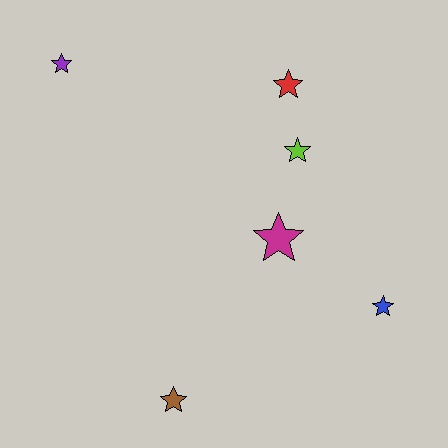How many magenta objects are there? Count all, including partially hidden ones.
There is 1 magenta object.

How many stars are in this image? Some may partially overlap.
There are 6 stars.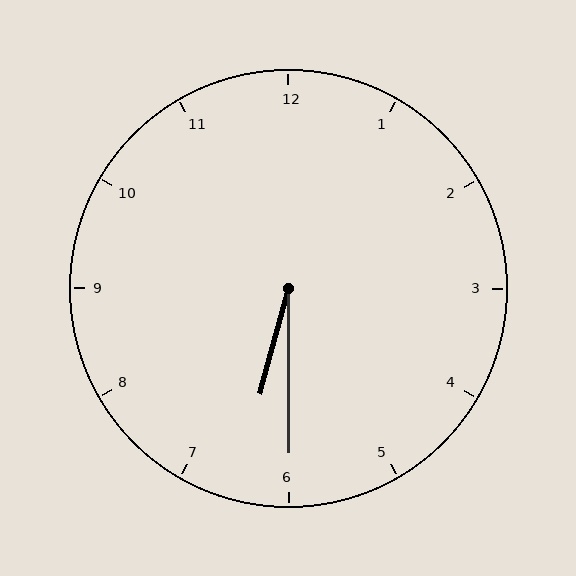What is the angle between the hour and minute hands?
Approximately 15 degrees.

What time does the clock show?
6:30.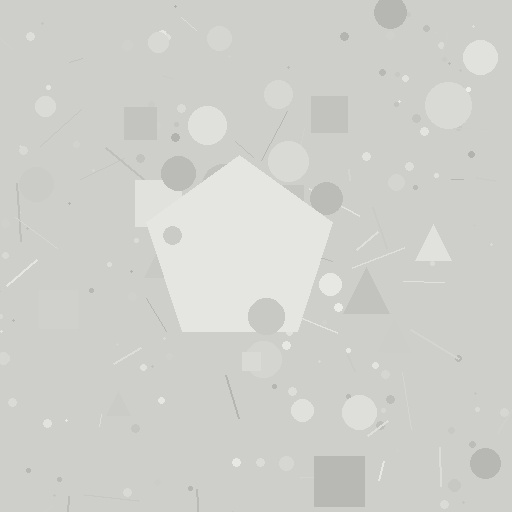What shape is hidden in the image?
A pentagon is hidden in the image.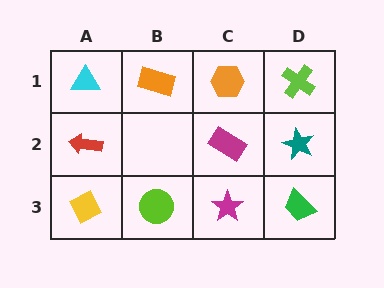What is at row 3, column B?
A lime circle.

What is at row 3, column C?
A magenta star.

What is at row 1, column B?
An orange rectangle.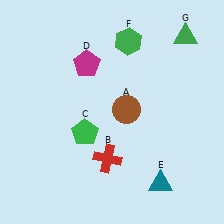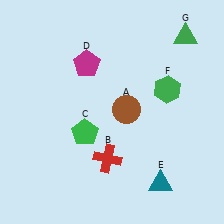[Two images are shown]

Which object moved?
The green hexagon (F) moved down.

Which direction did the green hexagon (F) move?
The green hexagon (F) moved down.